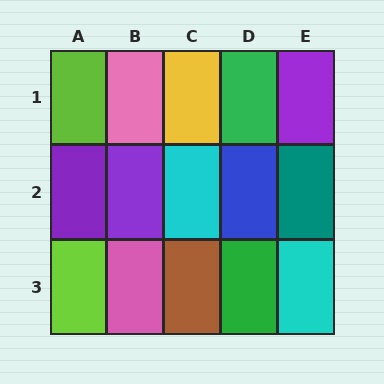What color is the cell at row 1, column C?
Yellow.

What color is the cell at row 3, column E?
Cyan.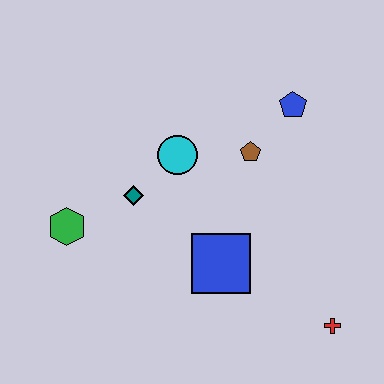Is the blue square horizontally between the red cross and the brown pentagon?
No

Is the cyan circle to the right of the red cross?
No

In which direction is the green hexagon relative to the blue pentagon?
The green hexagon is to the left of the blue pentagon.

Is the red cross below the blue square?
Yes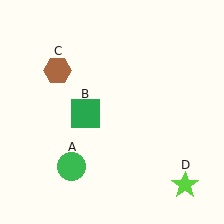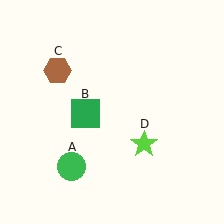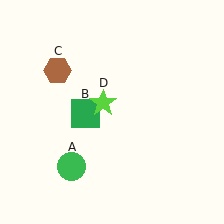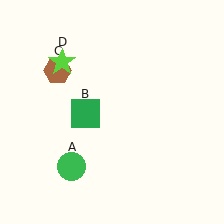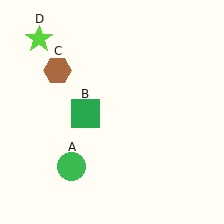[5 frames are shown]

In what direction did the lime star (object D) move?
The lime star (object D) moved up and to the left.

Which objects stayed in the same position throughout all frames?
Green circle (object A) and green square (object B) and brown hexagon (object C) remained stationary.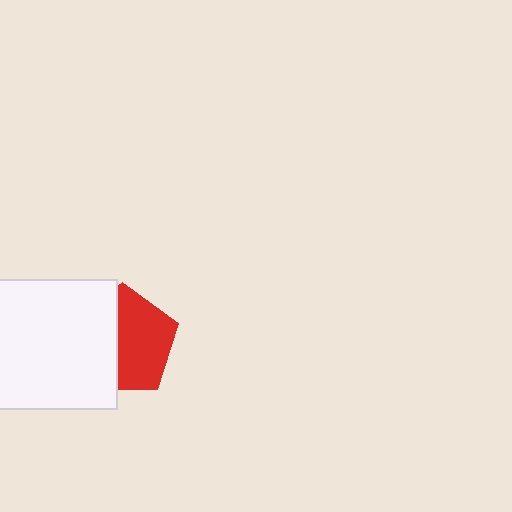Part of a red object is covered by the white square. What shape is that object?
It is a pentagon.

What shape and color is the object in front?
The object in front is a white square.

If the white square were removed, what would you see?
You would see the complete red pentagon.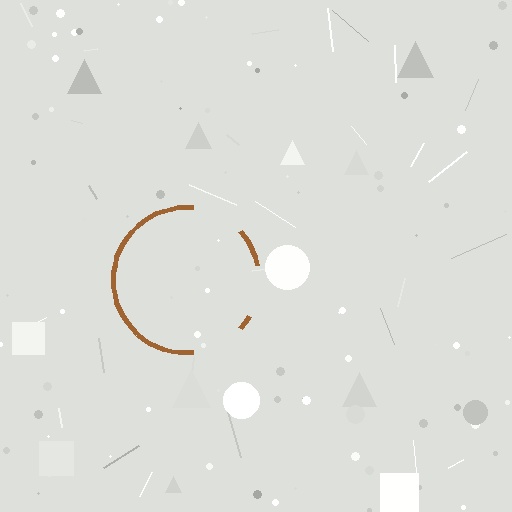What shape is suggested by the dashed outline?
The dashed outline suggests a circle.